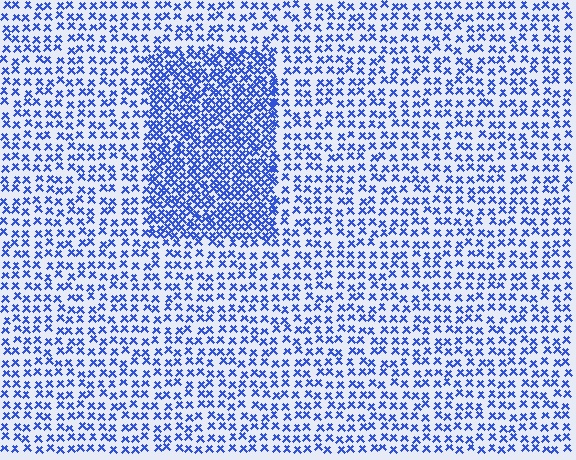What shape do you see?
I see a rectangle.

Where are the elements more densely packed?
The elements are more densely packed inside the rectangle boundary.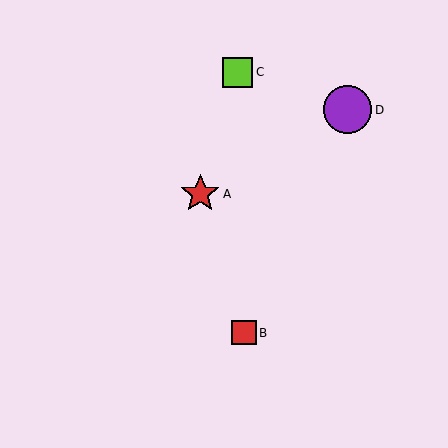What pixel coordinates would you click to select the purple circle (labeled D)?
Click at (348, 110) to select the purple circle D.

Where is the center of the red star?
The center of the red star is at (200, 194).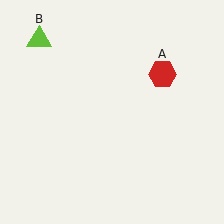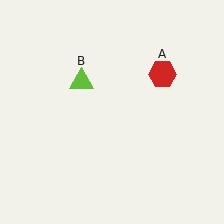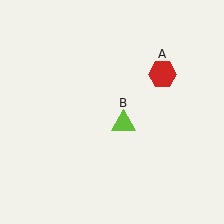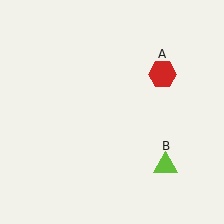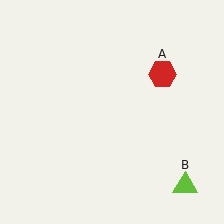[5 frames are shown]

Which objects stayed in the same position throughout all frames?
Red hexagon (object A) remained stationary.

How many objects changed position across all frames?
1 object changed position: lime triangle (object B).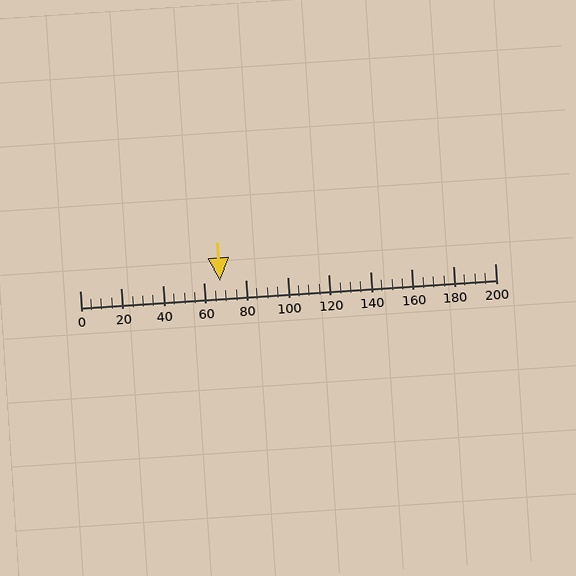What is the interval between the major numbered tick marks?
The major tick marks are spaced 20 units apart.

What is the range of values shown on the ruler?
The ruler shows values from 0 to 200.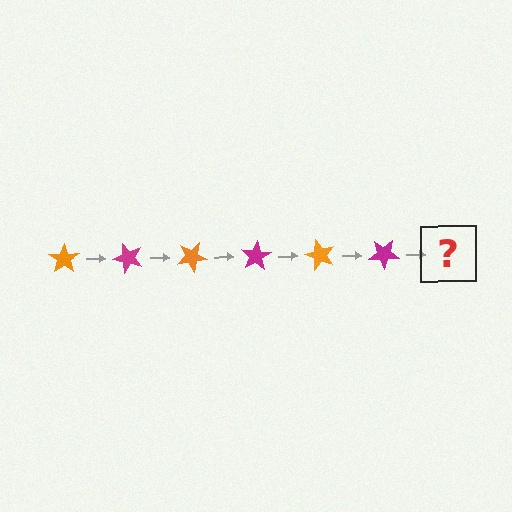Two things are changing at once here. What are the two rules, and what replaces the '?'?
The two rules are that it rotates 50 degrees each step and the color cycles through orange and magenta. The '?' should be an orange star, rotated 300 degrees from the start.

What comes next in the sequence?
The next element should be an orange star, rotated 300 degrees from the start.